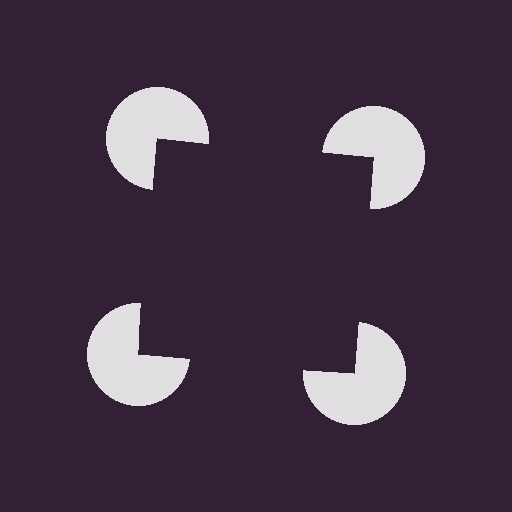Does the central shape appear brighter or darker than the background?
It typically appears slightly darker than the background, even though no actual brightness change is drawn.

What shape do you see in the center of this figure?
An illusory square — its edges are inferred from the aligned wedge cuts in the pac-man discs, not physically drawn.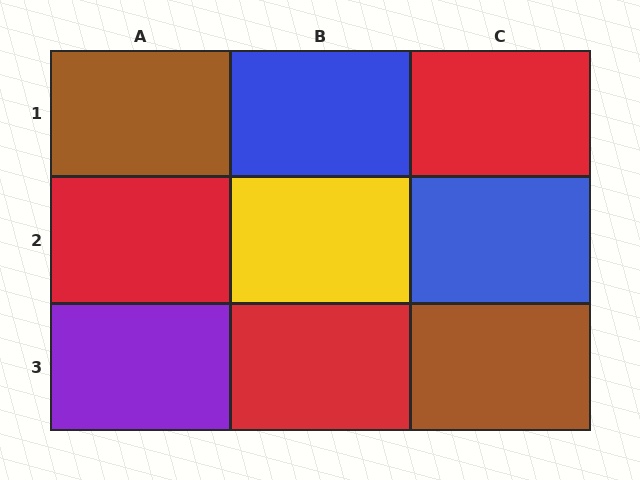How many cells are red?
3 cells are red.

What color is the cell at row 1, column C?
Red.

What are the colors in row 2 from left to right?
Red, yellow, blue.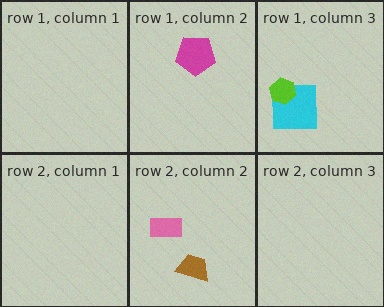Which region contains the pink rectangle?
The row 2, column 2 region.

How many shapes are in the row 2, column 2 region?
2.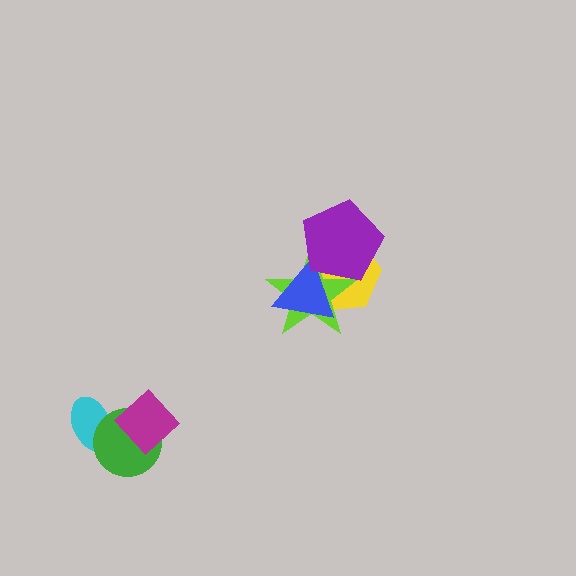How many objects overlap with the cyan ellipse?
1 object overlaps with the cyan ellipse.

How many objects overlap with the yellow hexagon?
3 objects overlap with the yellow hexagon.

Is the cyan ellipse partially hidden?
Yes, it is partially covered by another shape.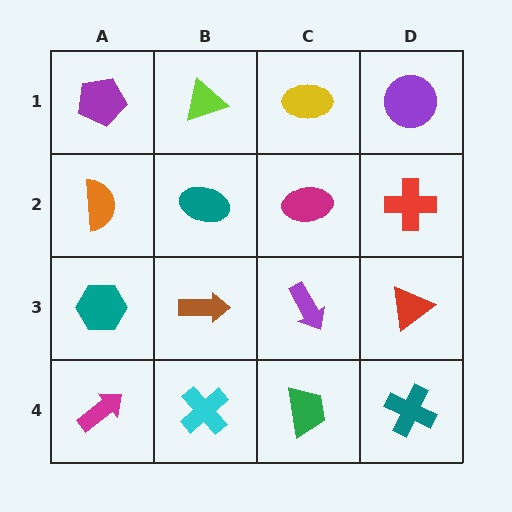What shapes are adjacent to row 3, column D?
A red cross (row 2, column D), a teal cross (row 4, column D), a purple arrow (row 3, column C).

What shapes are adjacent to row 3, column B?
A teal ellipse (row 2, column B), a cyan cross (row 4, column B), a teal hexagon (row 3, column A), a purple arrow (row 3, column C).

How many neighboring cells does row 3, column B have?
4.